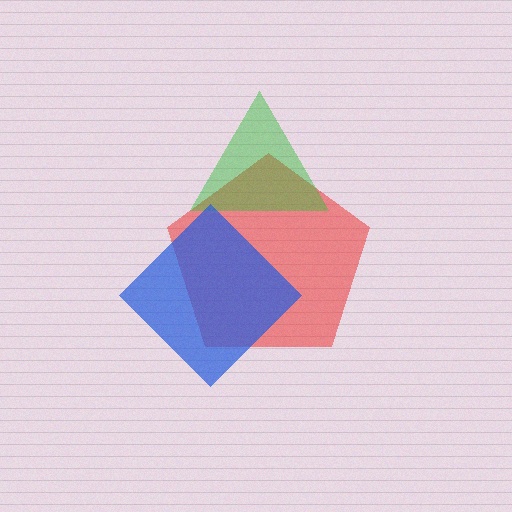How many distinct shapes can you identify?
There are 3 distinct shapes: a red pentagon, a green triangle, a blue diamond.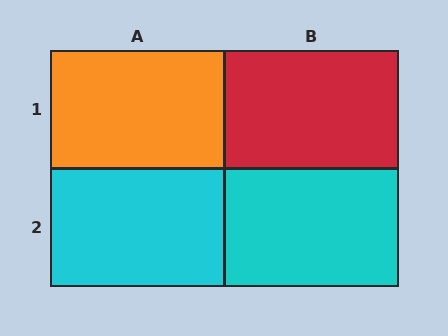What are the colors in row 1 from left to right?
Orange, red.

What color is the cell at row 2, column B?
Cyan.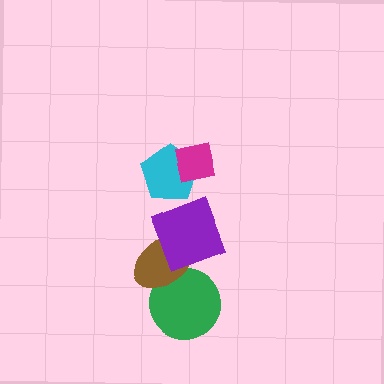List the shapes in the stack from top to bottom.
From top to bottom: the magenta square, the cyan pentagon, the purple square, the brown ellipse, the green circle.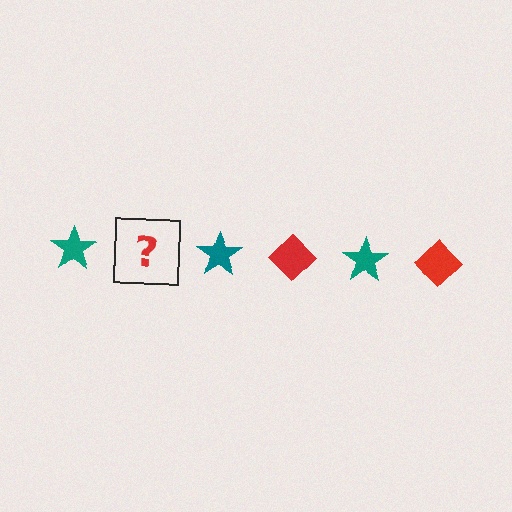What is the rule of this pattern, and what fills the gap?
The rule is that the pattern alternates between teal star and red diamond. The gap should be filled with a red diamond.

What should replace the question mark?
The question mark should be replaced with a red diamond.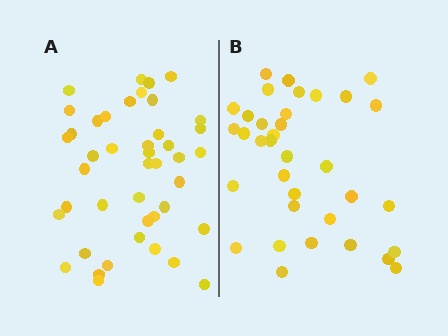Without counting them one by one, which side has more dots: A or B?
Region A (the left region) has more dots.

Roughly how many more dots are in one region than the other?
Region A has roughly 8 or so more dots than region B.